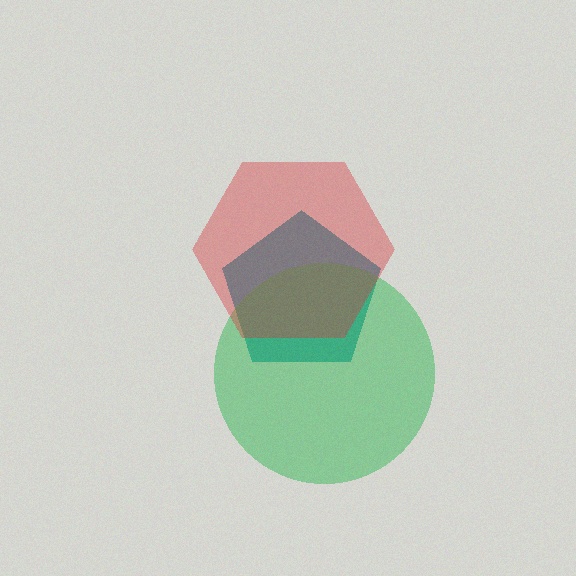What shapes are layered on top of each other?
The layered shapes are: a teal pentagon, a green circle, a red hexagon.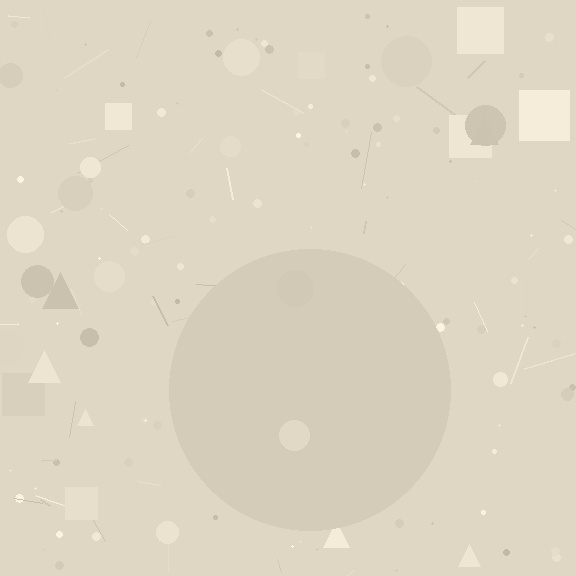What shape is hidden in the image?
A circle is hidden in the image.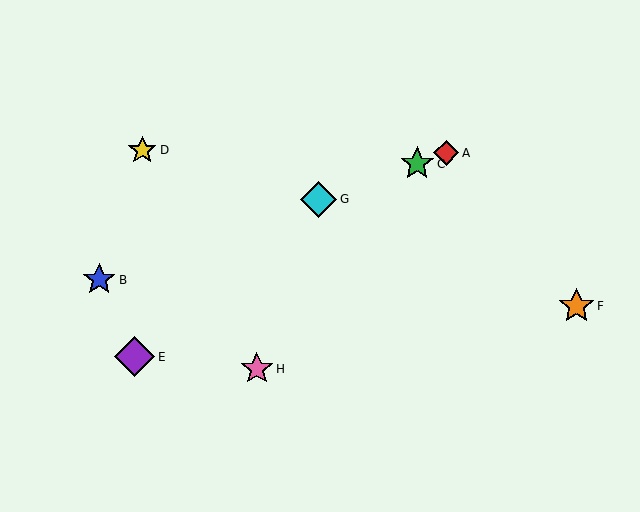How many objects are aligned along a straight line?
4 objects (A, B, C, G) are aligned along a straight line.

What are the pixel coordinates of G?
Object G is at (319, 199).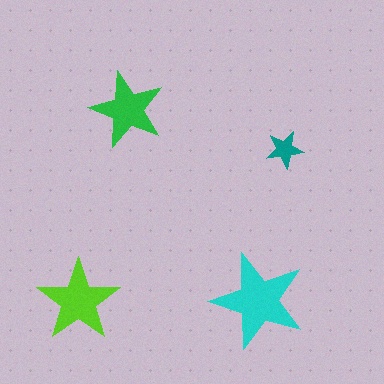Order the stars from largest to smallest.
the cyan one, the lime one, the green one, the teal one.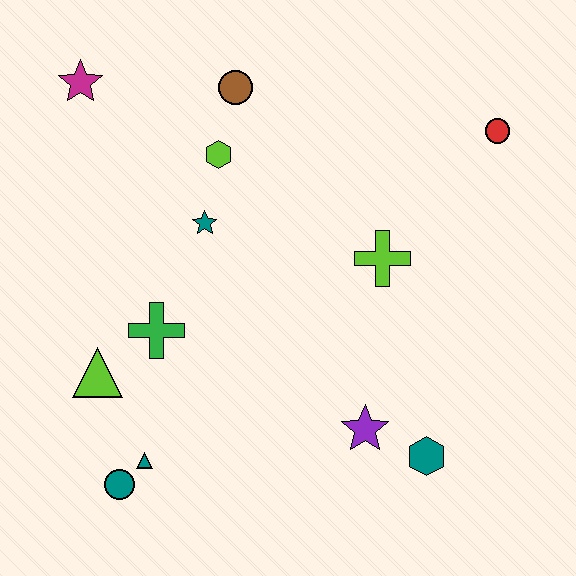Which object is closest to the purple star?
The teal hexagon is closest to the purple star.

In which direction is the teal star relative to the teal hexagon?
The teal star is above the teal hexagon.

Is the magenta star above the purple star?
Yes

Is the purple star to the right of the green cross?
Yes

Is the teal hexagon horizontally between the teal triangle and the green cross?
No